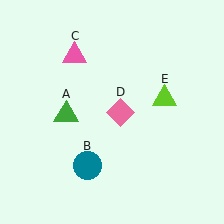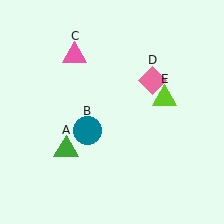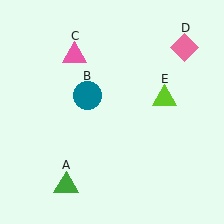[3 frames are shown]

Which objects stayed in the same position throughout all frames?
Pink triangle (object C) and lime triangle (object E) remained stationary.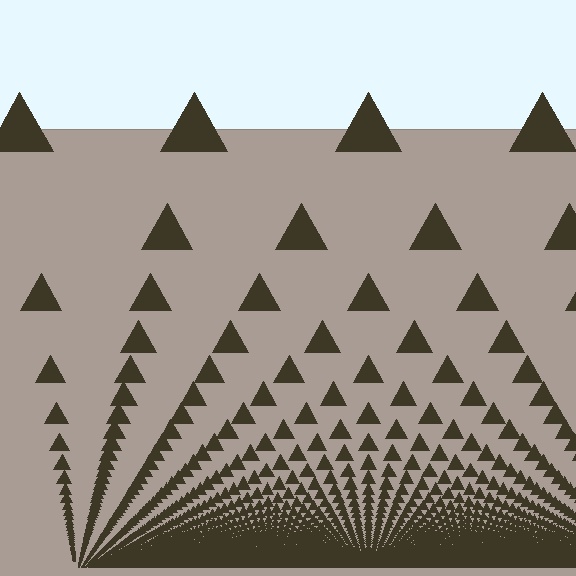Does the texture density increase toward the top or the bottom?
Density increases toward the bottom.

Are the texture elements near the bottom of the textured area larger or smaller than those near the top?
Smaller. The gradient is inverted — elements near the bottom are smaller and denser.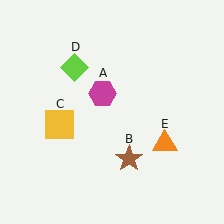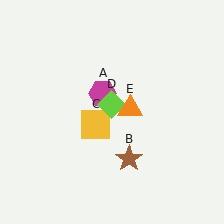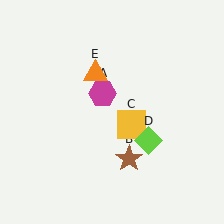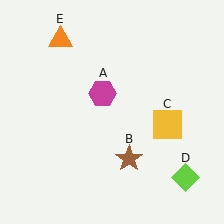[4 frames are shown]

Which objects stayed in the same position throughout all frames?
Magenta hexagon (object A) and brown star (object B) remained stationary.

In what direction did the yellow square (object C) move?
The yellow square (object C) moved right.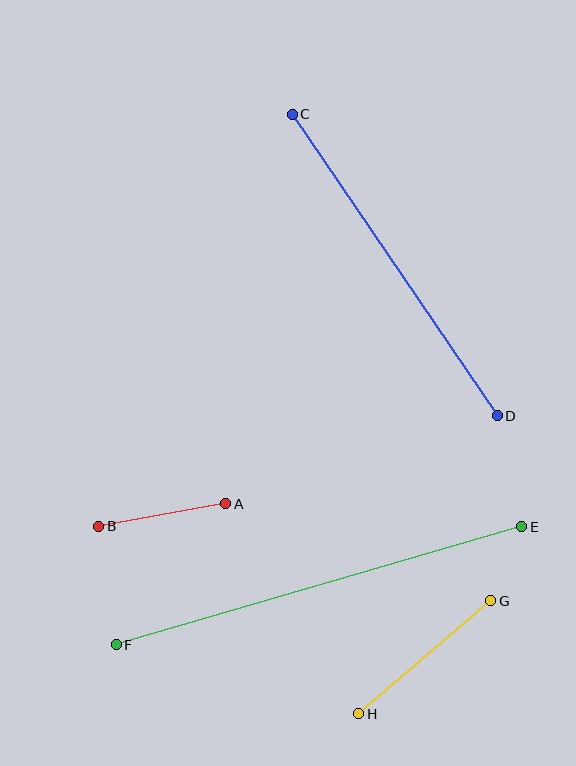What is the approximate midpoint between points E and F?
The midpoint is at approximately (319, 586) pixels.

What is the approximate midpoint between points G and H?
The midpoint is at approximately (425, 657) pixels.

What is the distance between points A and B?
The distance is approximately 129 pixels.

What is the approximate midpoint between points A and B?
The midpoint is at approximately (162, 515) pixels.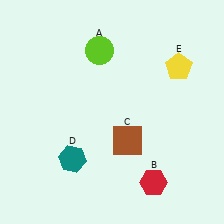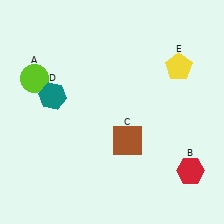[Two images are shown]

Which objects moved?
The objects that moved are: the lime circle (A), the red hexagon (B), the teal hexagon (D).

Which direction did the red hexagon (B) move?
The red hexagon (B) moved right.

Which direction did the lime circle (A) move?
The lime circle (A) moved left.